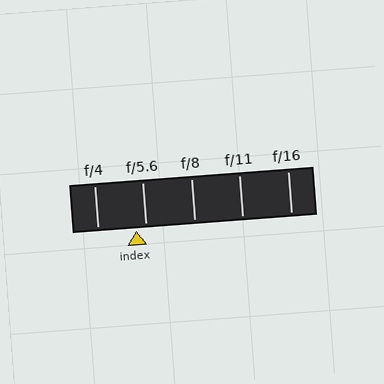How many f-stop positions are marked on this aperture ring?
There are 5 f-stop positions marked.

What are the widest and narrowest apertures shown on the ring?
The widest aperture shown is f/4 and the narrowest is f/16.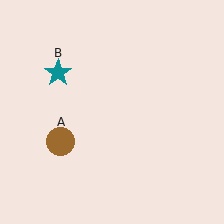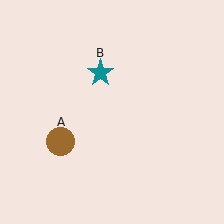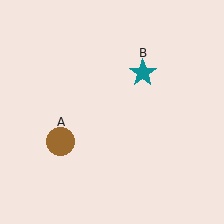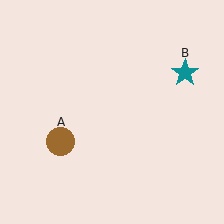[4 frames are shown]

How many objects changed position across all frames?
1 object changed position: teal star (object B).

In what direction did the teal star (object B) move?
The teal star (object B) moved right.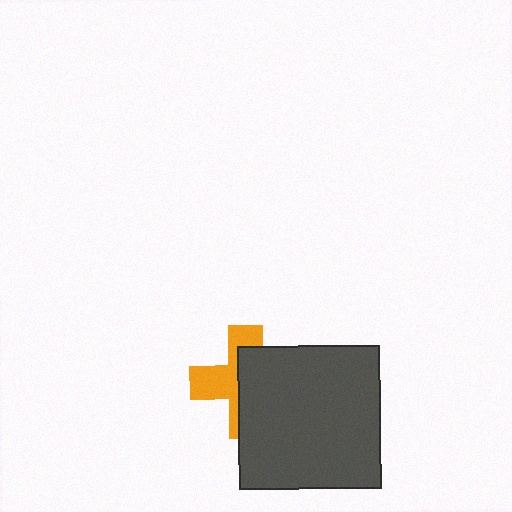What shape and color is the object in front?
The object in front is a dark gray square.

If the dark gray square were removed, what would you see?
You would see the complete orange cross.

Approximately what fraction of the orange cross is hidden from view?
Roughly 58% of the orange cross is hidden behind the dark gray square.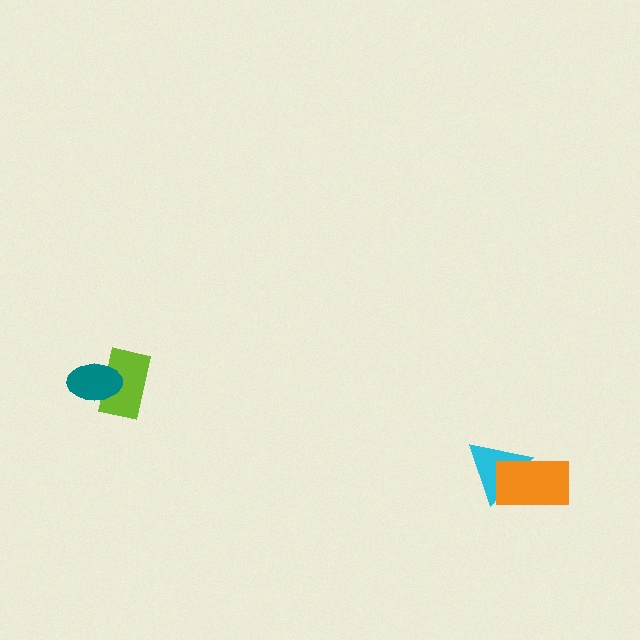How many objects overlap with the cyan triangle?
1 object overlaps with the cyan triangle.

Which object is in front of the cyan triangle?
The orange rectangle is in front of the cyan triangle.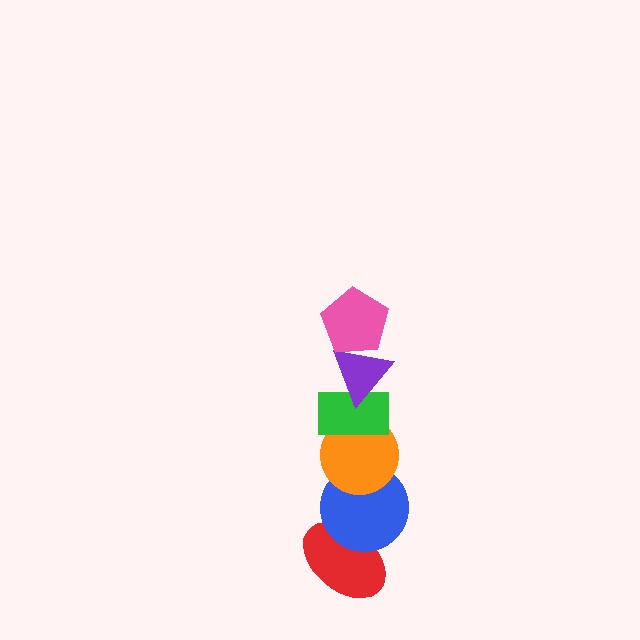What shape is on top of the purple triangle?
The pink pentagon is on top of the purple triangle.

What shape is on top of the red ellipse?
The blue circle is on top of the red ellipse.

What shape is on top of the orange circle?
The green rectangle is on top of the orange circle.